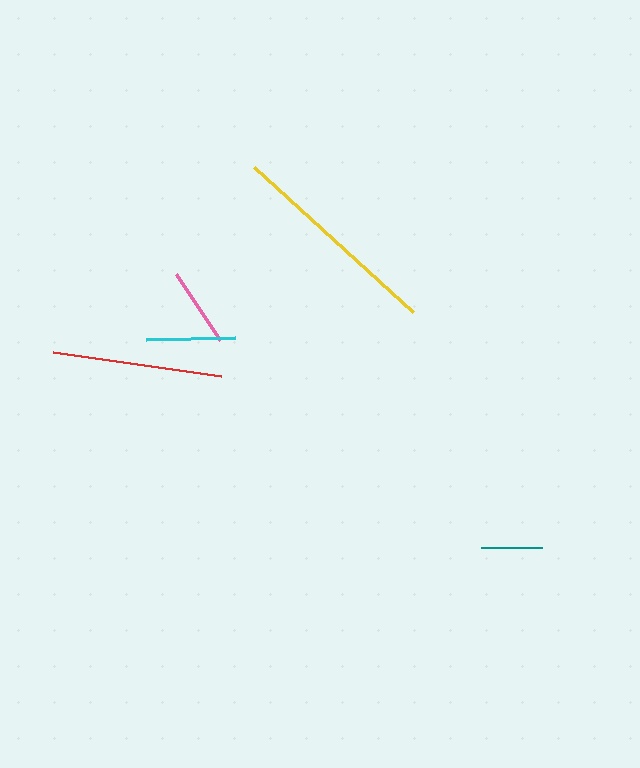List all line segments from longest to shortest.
From longest to shortest: yellow, red, cyan, pink, teal.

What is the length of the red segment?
The red segment is approximately 169 pixels long.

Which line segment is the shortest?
The teal line is the shortest at approximately 62 pixels.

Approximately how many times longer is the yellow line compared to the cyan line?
The yellow line is approximately 2.4 times the length of the cyan line.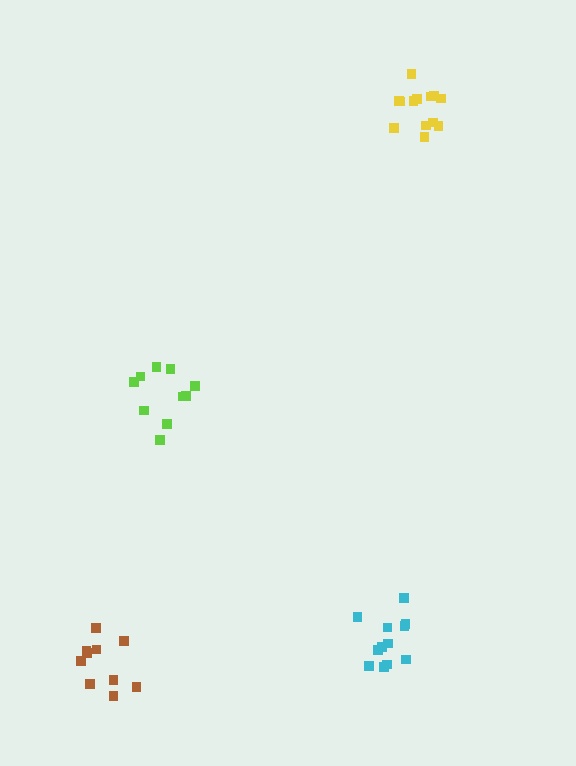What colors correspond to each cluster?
The clusters are colored: lime, yellow, cyan, brown.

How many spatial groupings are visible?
There are 4 spatial groupings.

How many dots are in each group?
Group 1: 10 dots, Group 2: 13 dots, Group 3: 12 dots, Group 4: 10 dots (45 total).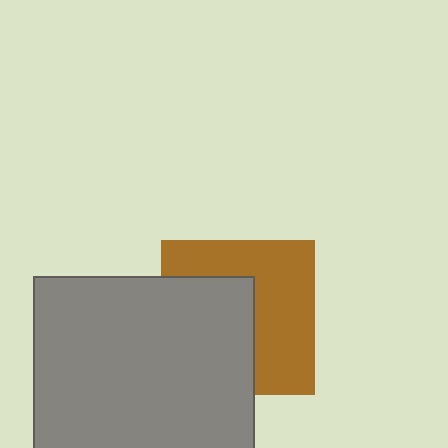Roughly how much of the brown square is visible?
About half of it is visible (roughly 53%).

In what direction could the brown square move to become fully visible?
The brown square could move right. That would shift it out from behind the gray square entirely.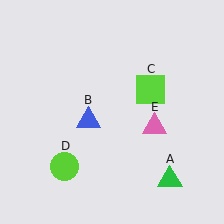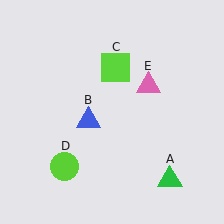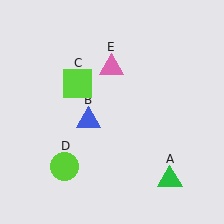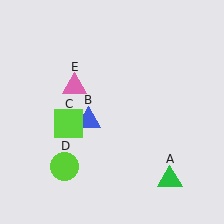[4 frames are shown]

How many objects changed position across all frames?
2 objects changed position: lime square (object C), pink triangle (object E).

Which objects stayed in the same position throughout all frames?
Green triangle (object A) and blue triangle (object B) and lime circle (object D) remained stationary.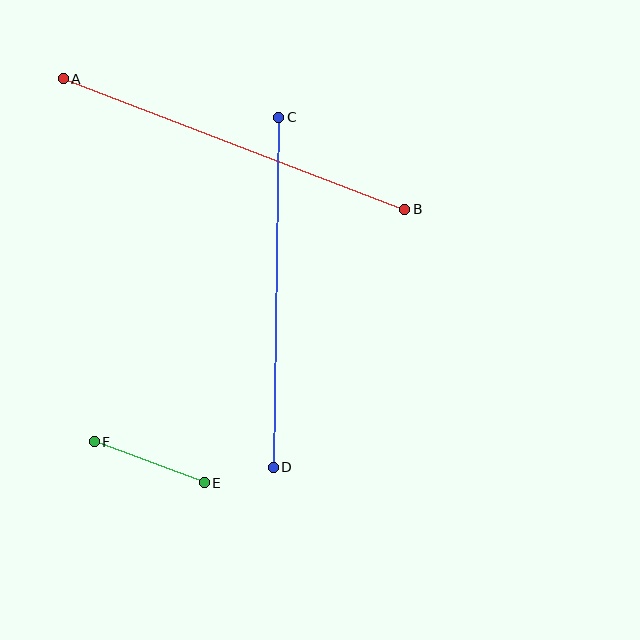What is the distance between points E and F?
The distance is approximately 117 pixels.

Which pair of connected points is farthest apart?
Points A and B are farthest apart.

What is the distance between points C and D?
The distance is approximately 350 pixels.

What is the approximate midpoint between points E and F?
The midpoint is at approximately (149, 462) pixels.